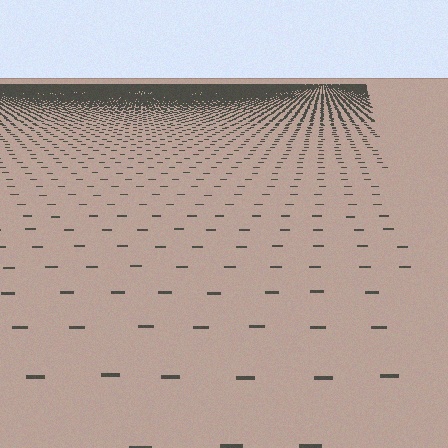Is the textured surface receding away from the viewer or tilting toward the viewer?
The surface is receding away from the viewer. Texture elements get smaller and denser toward the top.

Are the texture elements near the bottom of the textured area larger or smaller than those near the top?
Larger. Near the bottom, elements are closer to the viewer and appear at a bigger on-screen size.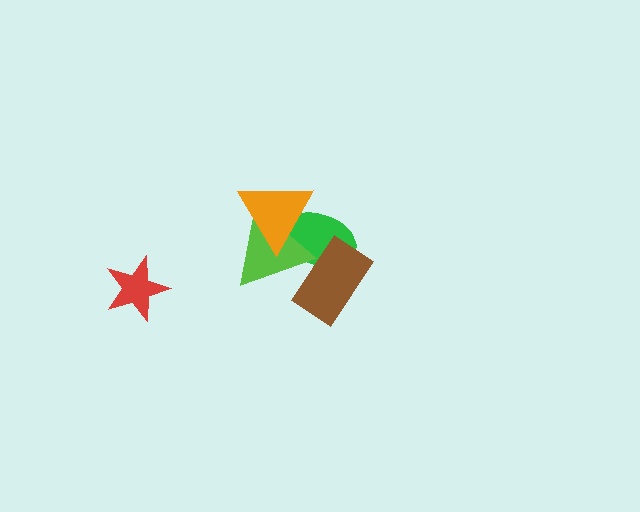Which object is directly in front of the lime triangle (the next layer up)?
The brown rectangle is directly in front of the lime triangle.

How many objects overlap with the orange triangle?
2 objects overlap with the orange triangle.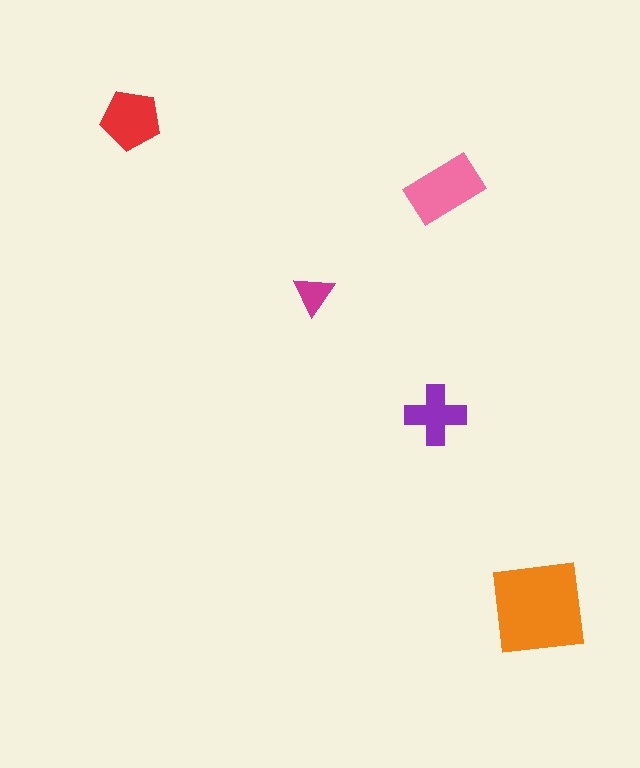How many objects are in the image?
There are 5 objects in the image.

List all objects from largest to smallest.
The orange square, the pink rectangle, the red pentagon, the purple cross, the magenta triangle.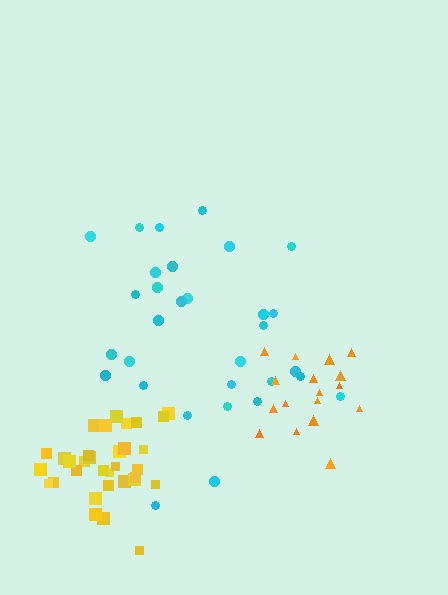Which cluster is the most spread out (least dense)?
Cyan.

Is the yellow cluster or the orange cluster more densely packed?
Yellow.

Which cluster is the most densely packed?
Yellow.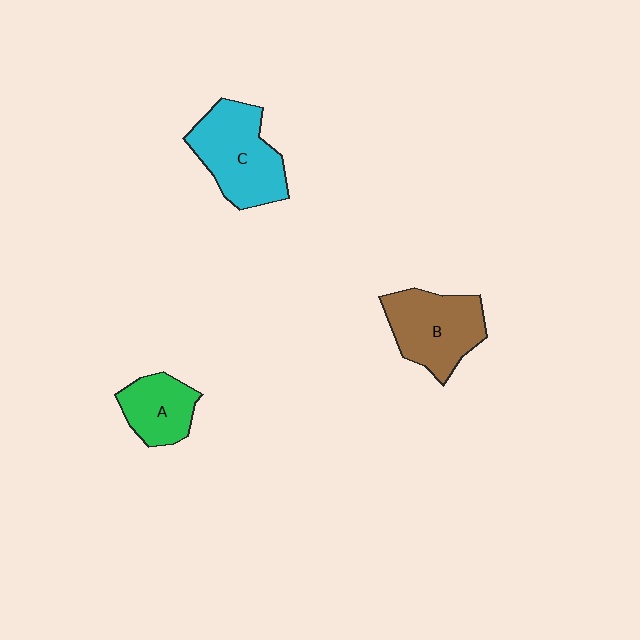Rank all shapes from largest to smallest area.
From largest to smallest: C (cyan), B (brown), A (green).